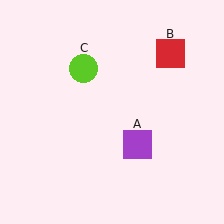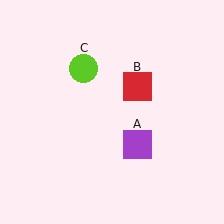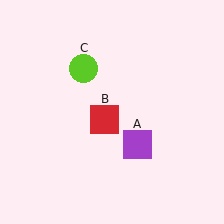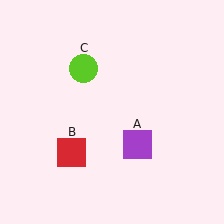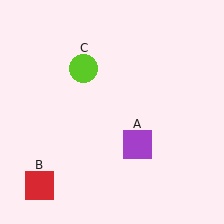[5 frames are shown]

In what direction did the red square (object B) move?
The red square (object B) moved down and to the left.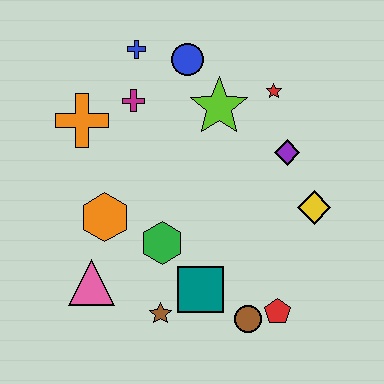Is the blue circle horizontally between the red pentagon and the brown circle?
No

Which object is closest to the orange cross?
The magenta cross is closest to the orange cross.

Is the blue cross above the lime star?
Yes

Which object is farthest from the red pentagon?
The blue cross is farthest from the red pentagon.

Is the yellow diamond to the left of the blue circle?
No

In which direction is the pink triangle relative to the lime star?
The pink triangle is below the lime star.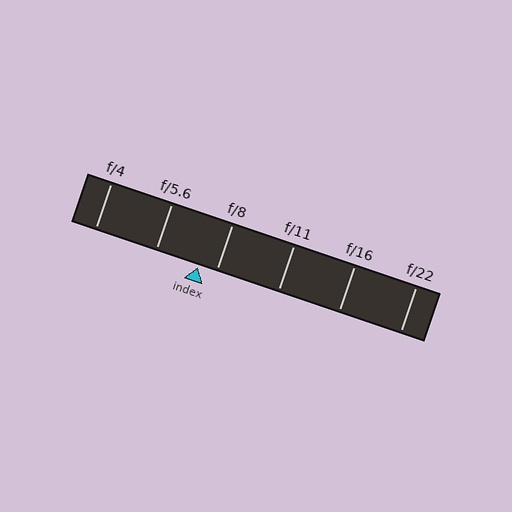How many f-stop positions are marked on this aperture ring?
There are 6 f-stop positions marked.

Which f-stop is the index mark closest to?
The index mark is closest to f/8.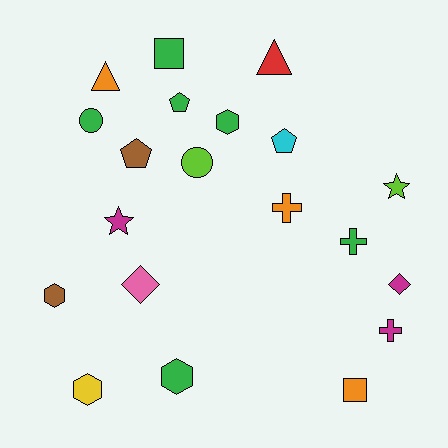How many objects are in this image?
There are 20 objects.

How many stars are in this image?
There are 2 stars.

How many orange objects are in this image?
There are 3 orange objects.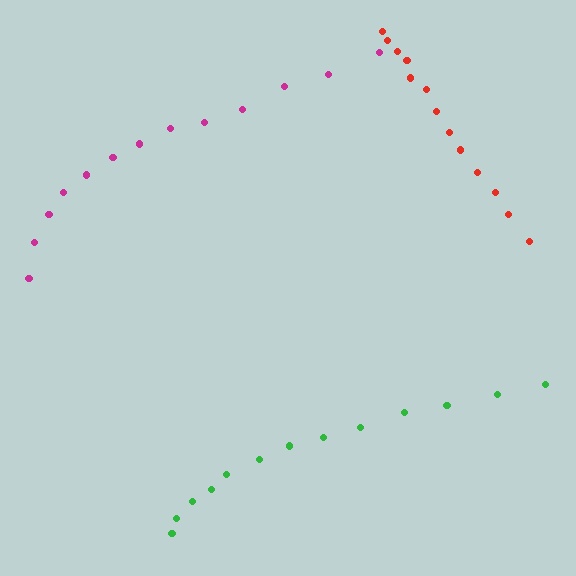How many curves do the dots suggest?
There are 3 distinct paths.